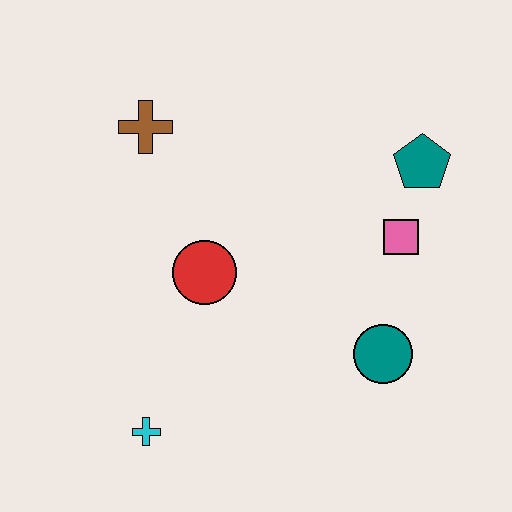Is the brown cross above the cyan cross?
Yes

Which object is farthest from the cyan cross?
The teal pentagon is farthest from the cyan cross.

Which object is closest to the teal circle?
The pink square is closest to the teal circle.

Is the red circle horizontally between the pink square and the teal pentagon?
No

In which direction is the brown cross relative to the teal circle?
The brown cross is to the left of the teal circle.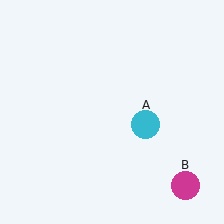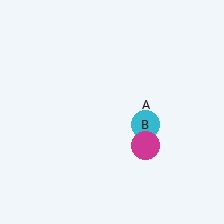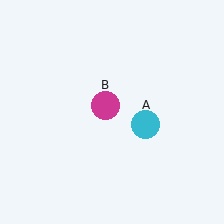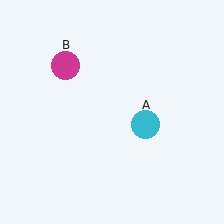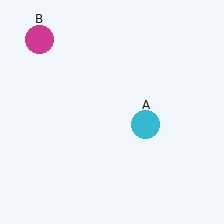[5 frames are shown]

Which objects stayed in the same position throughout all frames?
Cyan circle (object A) remained stationary.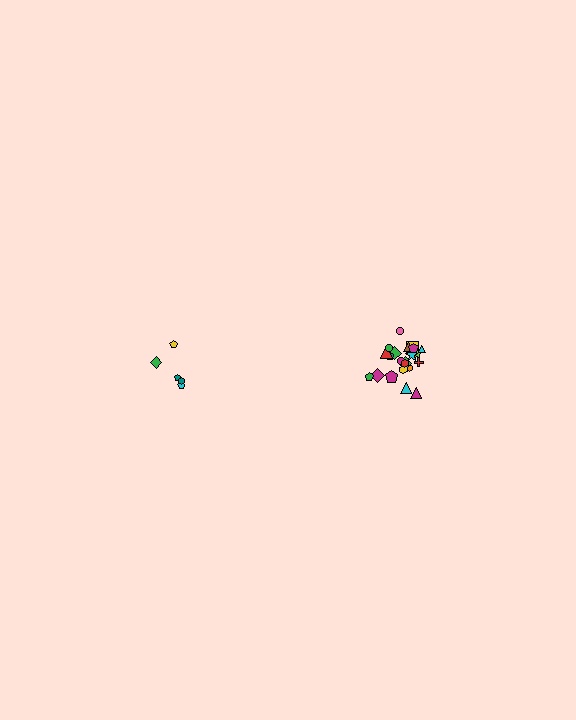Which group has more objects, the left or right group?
The right group.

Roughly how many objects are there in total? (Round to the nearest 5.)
Roughly 25 objects in total.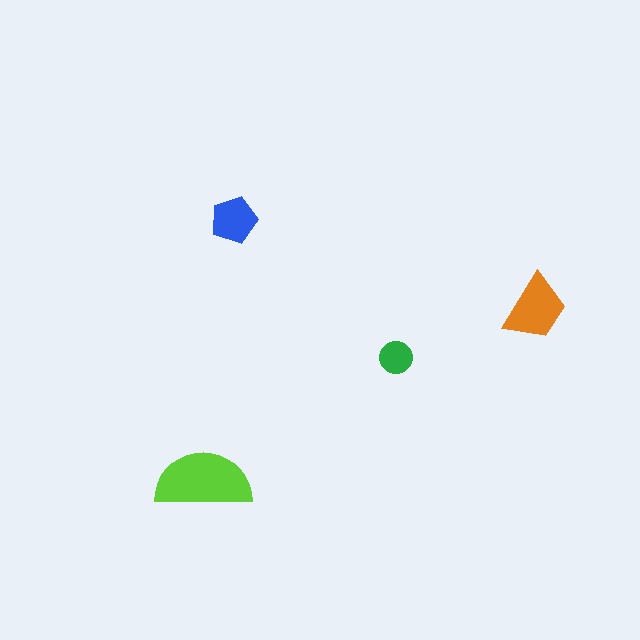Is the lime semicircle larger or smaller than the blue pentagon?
Larger.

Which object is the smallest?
The green circle.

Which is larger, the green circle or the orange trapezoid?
The orange trapezoid.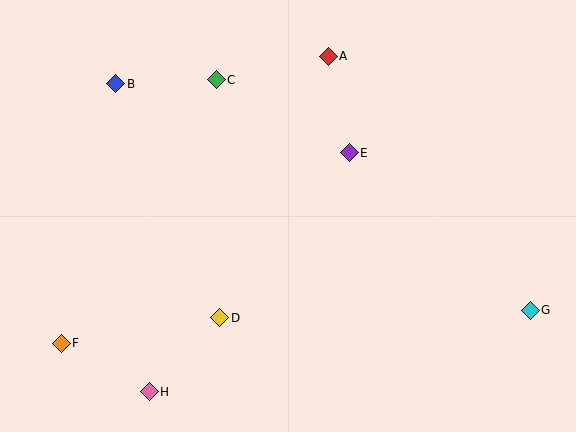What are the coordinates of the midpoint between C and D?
The midpoint between C and D is at (218, 199).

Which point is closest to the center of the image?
Point E at (349, 153) is closest to the center.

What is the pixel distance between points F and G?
The distance between F and G is 470 pixels.